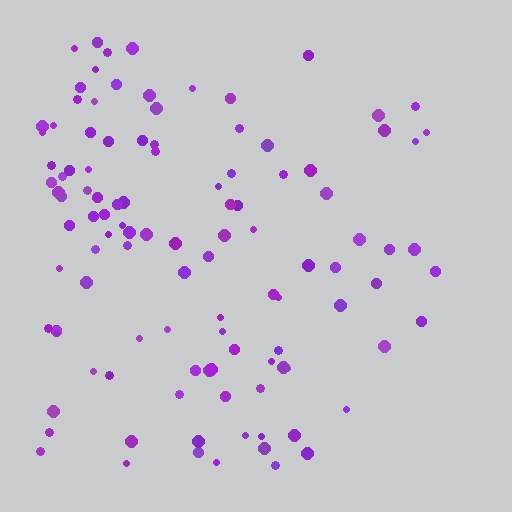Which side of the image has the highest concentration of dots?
The left.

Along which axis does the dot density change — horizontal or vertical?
Horizontal.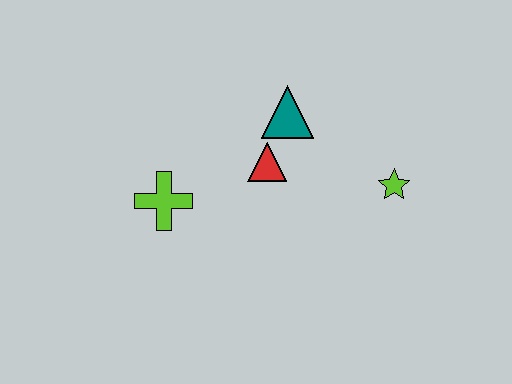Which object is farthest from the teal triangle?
The lime cross is farthest from the teal triangle.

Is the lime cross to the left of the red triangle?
Yes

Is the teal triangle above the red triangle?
Yes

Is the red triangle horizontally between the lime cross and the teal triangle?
Yes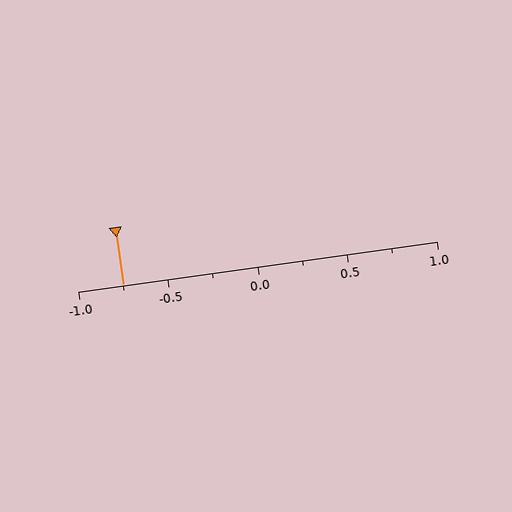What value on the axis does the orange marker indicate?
The marker indicates approximately -0.75.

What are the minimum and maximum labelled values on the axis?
The axis runs from -1.0 to 1.0.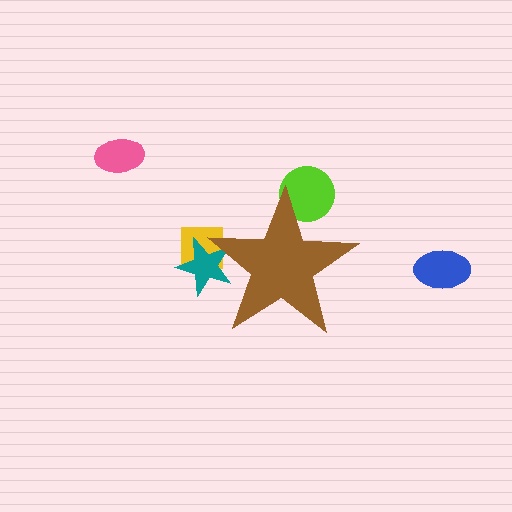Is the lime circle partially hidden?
Yes, the lime circle is partially hidden behind the brown star.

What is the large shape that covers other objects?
A brown star.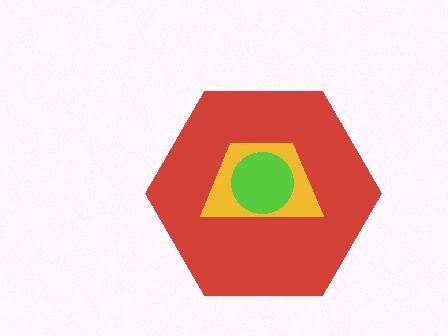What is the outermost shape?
The red hexagon.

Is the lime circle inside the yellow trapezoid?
Yes.